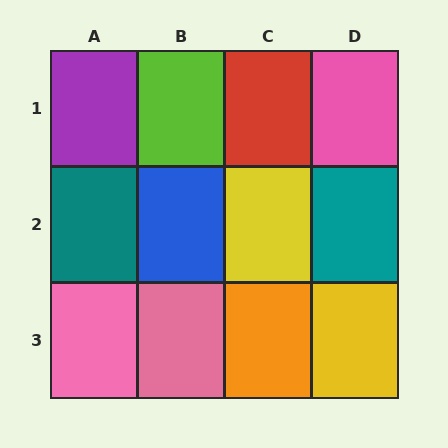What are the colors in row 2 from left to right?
Teal, blue, yellow, teal.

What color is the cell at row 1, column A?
Purple.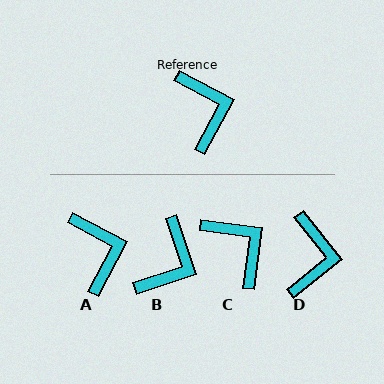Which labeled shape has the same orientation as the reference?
A.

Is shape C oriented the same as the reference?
No, it is off by about 20 degrees.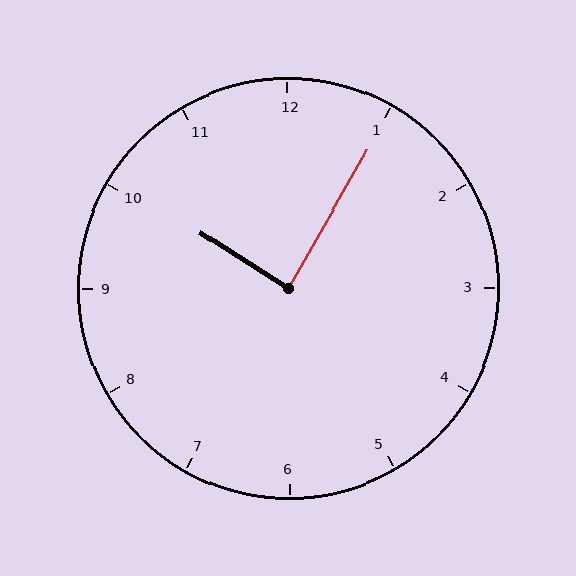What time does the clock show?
10:05.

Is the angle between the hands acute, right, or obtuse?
It is right.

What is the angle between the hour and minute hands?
Approximately 88 degrees.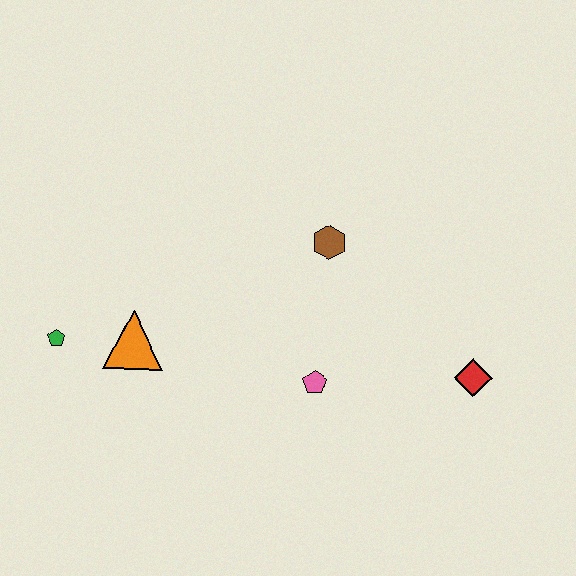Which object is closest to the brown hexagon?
The pink pentagon is closest to the brown hexagon.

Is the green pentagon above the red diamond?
Yes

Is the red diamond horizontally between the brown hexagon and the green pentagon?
No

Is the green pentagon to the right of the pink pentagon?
No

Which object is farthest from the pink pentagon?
The green pentagon is farthest from the pink pentagon.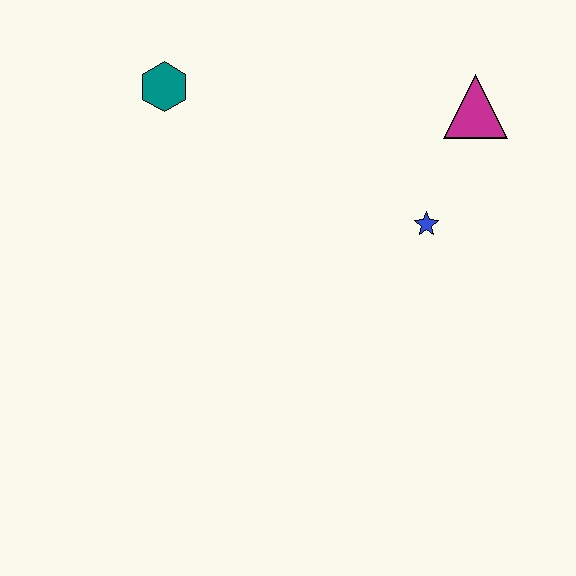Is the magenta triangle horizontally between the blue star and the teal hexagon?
No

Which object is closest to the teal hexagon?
The blue star is closest to the teal hexagon.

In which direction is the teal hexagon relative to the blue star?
The teal hexagon is to the left of the blue star.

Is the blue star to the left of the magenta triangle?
Yes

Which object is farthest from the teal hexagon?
The magenta triangle is farthest from the teal hexagon.